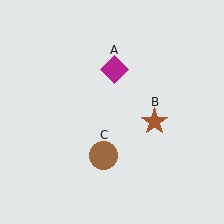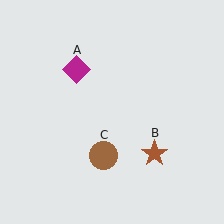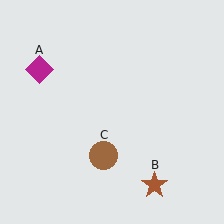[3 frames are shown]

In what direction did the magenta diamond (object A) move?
The magenta diamond (object A) moved left.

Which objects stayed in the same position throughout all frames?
Brown circle (object C) remained stationary.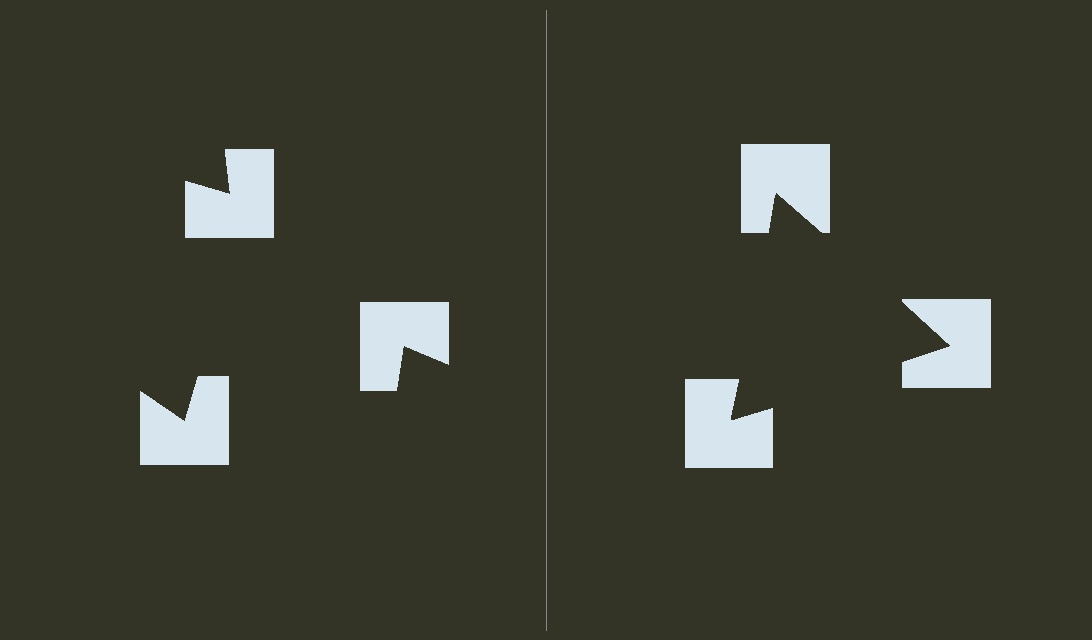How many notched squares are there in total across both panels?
6 — 3 on each side.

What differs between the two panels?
The notched squares are positioned identically on both sides; only the wedge orientations differ. On the right they align to a triangle; on the left they are misaligned.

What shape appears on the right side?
An illusory triangle.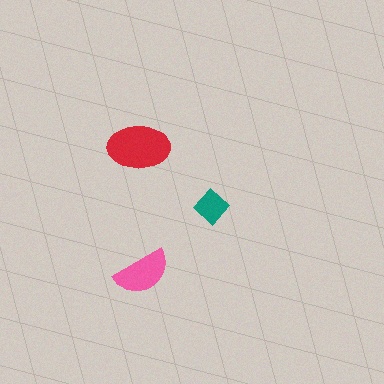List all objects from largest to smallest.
The red ellipse, the pink semicircle, the teal diamond.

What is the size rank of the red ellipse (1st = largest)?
1st.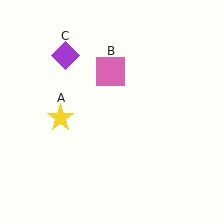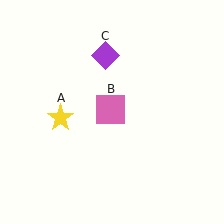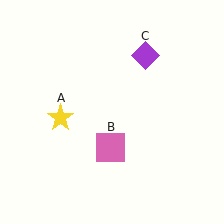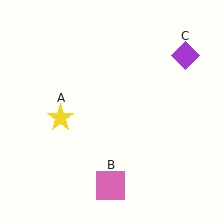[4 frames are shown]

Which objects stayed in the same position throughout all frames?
Yellow star (object A) remained stationary.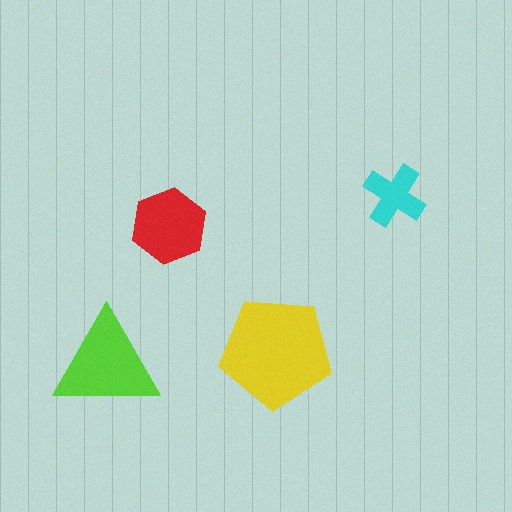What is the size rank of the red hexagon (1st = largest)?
3rd.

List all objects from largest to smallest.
The yellow pentagon, the lime triangle, the red hexagon, the cyan cross.